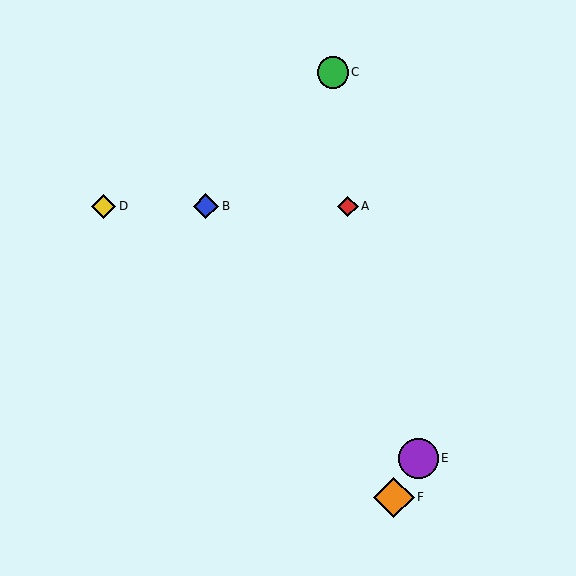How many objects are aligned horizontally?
3 objects (A, B, D) are aligned horizontally.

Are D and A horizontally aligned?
Yes, both are at y≈206.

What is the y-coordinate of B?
Object B is at y≈206.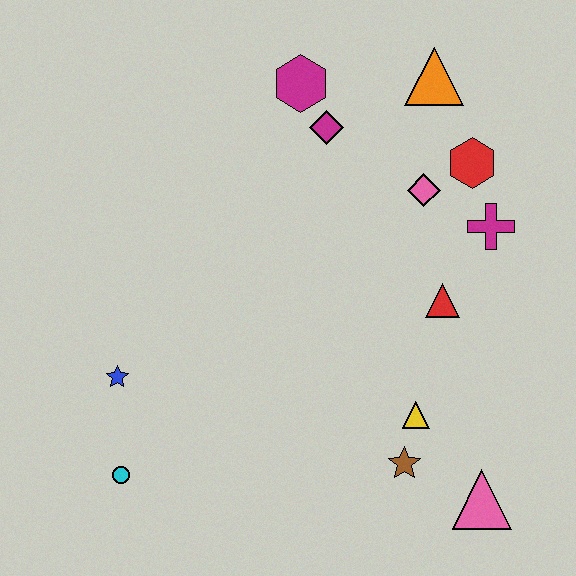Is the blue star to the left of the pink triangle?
Yes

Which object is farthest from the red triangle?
The cyan circle is farthest from the red triangle.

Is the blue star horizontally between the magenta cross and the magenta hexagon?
No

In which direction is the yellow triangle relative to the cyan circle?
The yellow triangle is to the right of the cyan circle.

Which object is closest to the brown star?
The yellow triangle is closest to the brown star.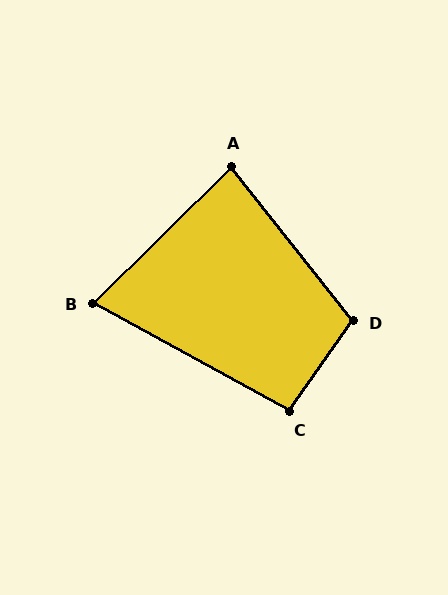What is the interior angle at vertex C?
Approximately 96 degrees (obtuse).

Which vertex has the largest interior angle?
D, at approximately 106 degrees.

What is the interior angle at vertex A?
Approximately 84 degrees (acute).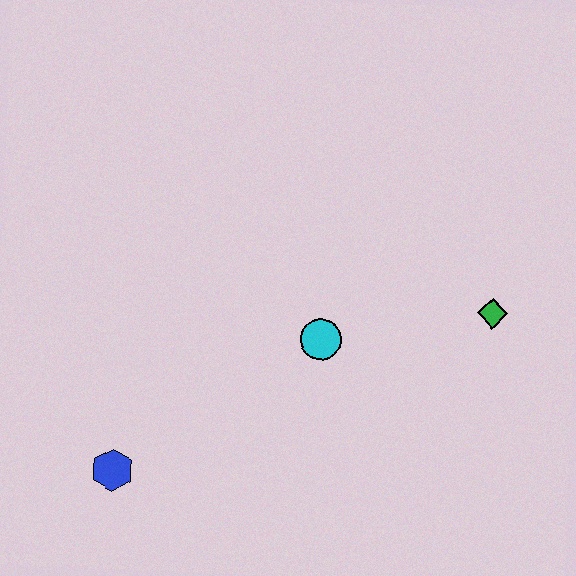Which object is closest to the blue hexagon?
The cyan circle is closest to the blue hexagon.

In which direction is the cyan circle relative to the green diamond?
The cyan circle is to the left of the green diamond.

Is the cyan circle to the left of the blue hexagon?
No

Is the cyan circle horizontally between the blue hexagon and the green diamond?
Yes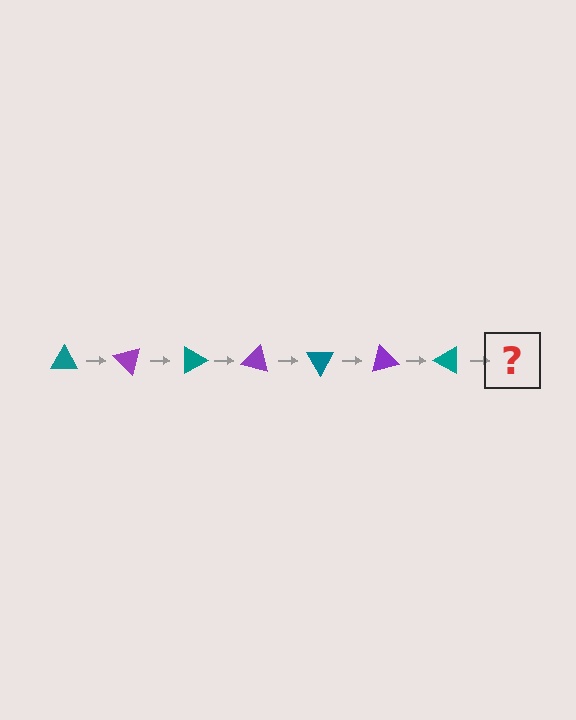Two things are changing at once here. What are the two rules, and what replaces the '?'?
The two rules are that it rotates 45 degrees each step and the color cycles through teal and purple. The '?' should be a purple triangle, rotated 315 degrees from the start.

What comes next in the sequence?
The next element should be a purple triangle, rotated 315 degrees from the start.